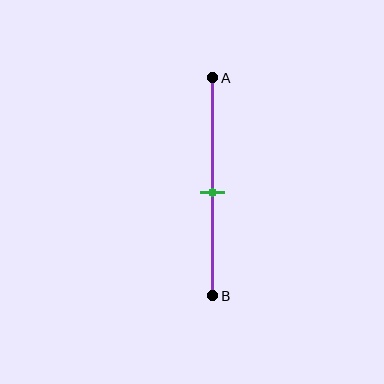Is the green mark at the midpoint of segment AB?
Yes, the mark is approximately at the midpoint.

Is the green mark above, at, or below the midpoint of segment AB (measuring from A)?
The green mark is approximately at the midpoint of segment AB.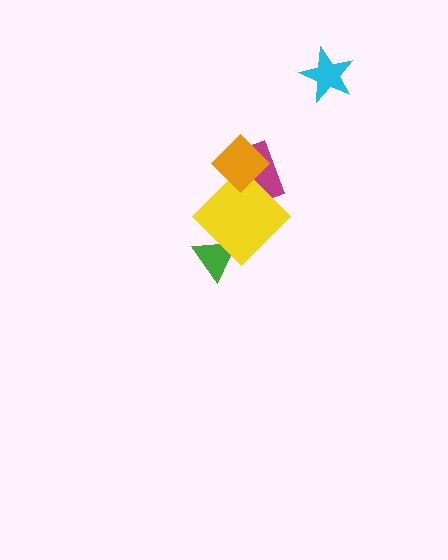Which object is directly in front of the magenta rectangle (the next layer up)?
The yellow diamond is directly in front of the magenta rectangle.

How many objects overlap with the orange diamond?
2 objects overlap with the orange diamond.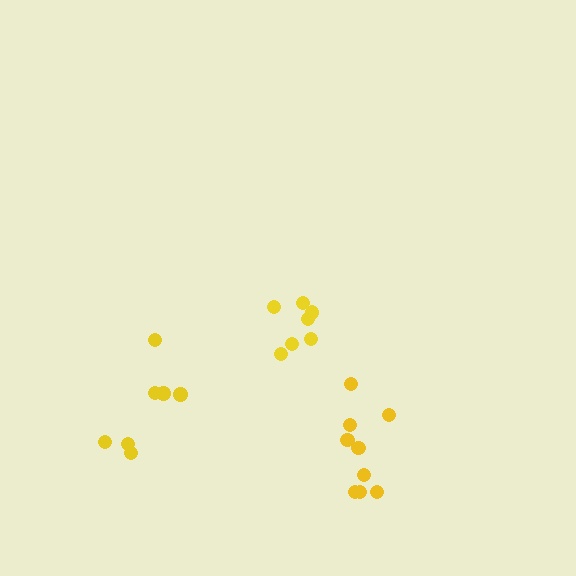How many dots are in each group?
Group 1: 7 dots, Group 2: 9 dots, Group 3: 7 dots (23 total).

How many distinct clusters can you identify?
There are 3 distinct clusters.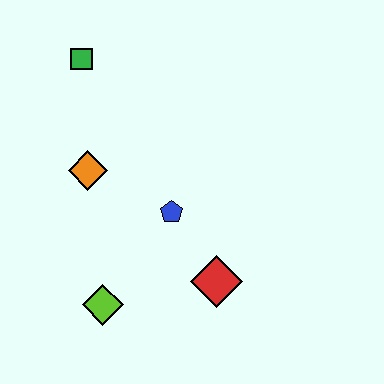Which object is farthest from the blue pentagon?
The green square is farthest from the blue pentagon.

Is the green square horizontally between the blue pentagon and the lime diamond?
No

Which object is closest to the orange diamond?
The blue pentagon is closest to the orange diamond.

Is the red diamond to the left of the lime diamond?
No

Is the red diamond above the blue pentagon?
No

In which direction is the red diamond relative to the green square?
The red diamond is below the green square.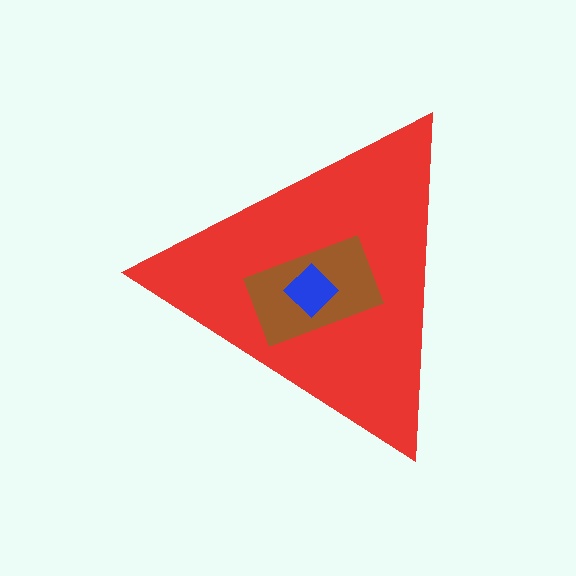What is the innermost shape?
The blue diamond.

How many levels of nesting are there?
3.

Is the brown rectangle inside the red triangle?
Yes.